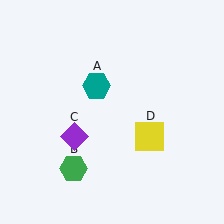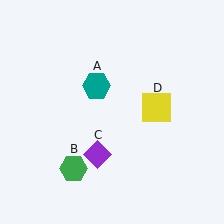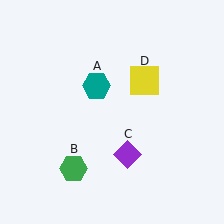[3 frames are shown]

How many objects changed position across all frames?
2 objects changed position: purple diamond (object C), yellow square (object D).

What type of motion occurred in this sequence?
The purple diamond (object C), yellow square (object D) rotated counterclockwise around the center of the scene.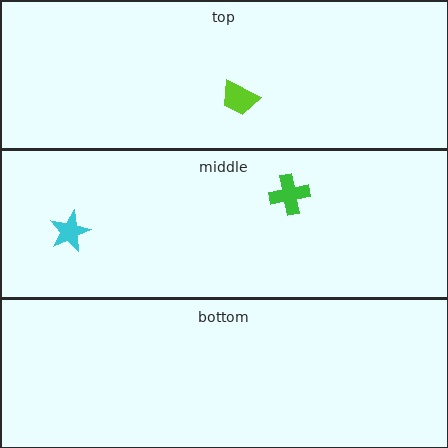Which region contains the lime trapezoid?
The top region.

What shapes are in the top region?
The lime trapezoid.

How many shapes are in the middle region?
2.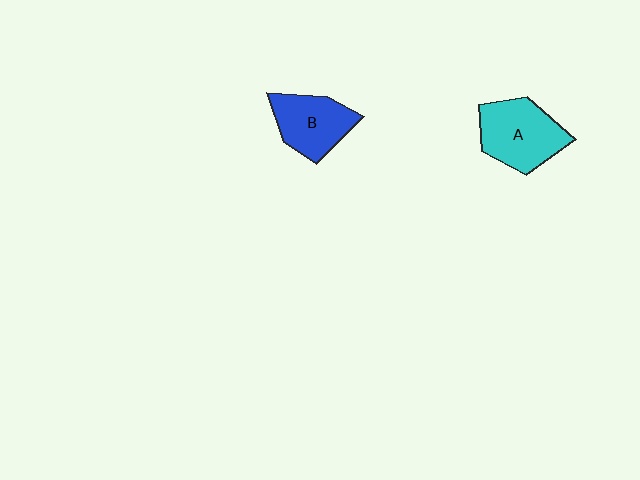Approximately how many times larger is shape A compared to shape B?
Approximately 1.2 times.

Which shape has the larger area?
Shape A (cyan).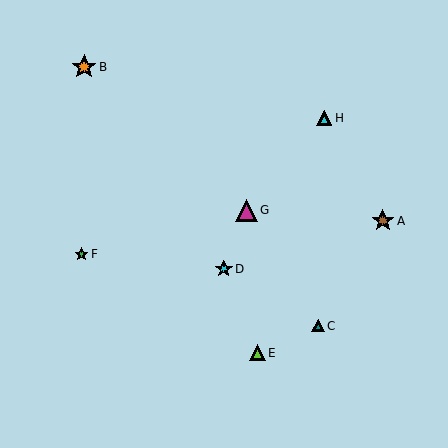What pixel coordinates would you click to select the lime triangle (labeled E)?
Click at (258, 353) to select the lime triangle E.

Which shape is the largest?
The orange star (labeled B) is the largest.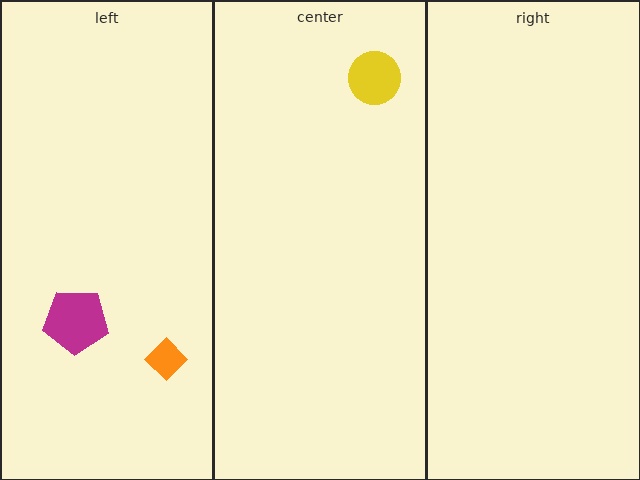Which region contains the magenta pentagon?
The left region.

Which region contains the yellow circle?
The center region.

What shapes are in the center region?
The yellow circle.